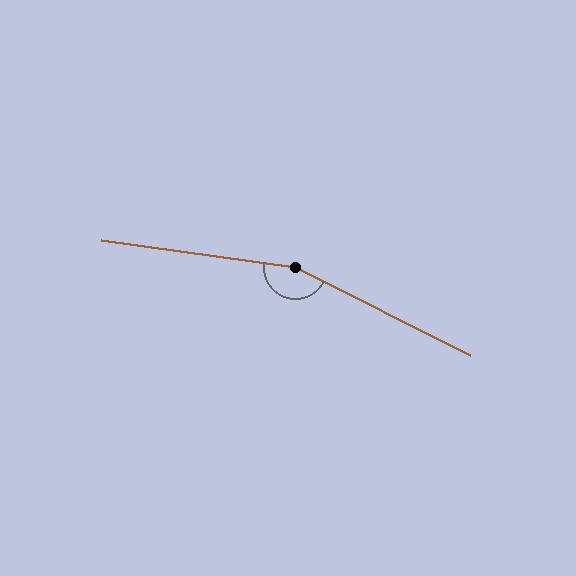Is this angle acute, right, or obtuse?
It is obtuse.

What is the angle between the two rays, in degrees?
Approximately 161 degrees.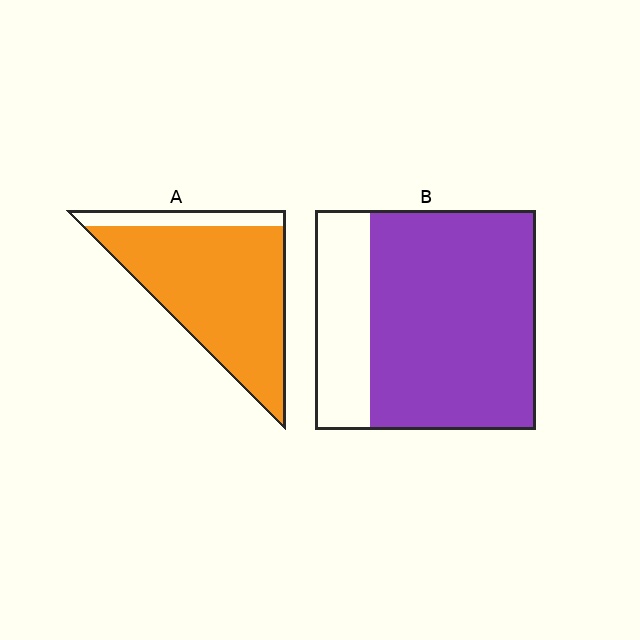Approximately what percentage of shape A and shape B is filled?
A is approximately 85% and B is approximately 75%.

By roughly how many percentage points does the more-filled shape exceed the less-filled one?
By roughly 10 percentage points (A over B).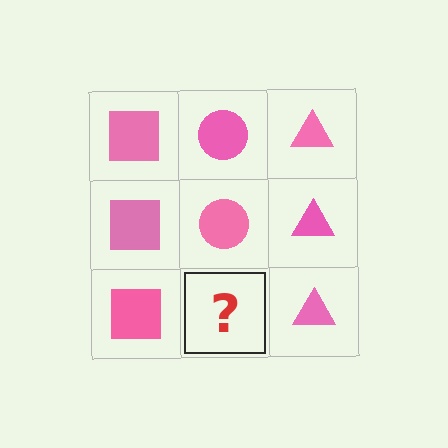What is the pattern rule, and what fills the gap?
The rule is that each column has a consistent shape. The gap should be filled with a pink circle.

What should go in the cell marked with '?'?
The missing cell should contain a pink circle.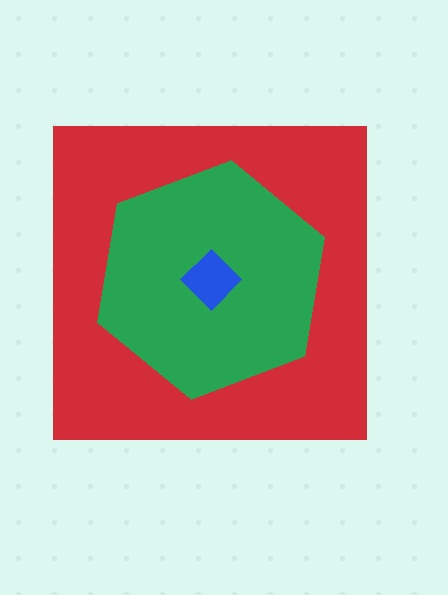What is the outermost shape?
The red square.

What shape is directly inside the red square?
The green hexagon.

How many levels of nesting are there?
3.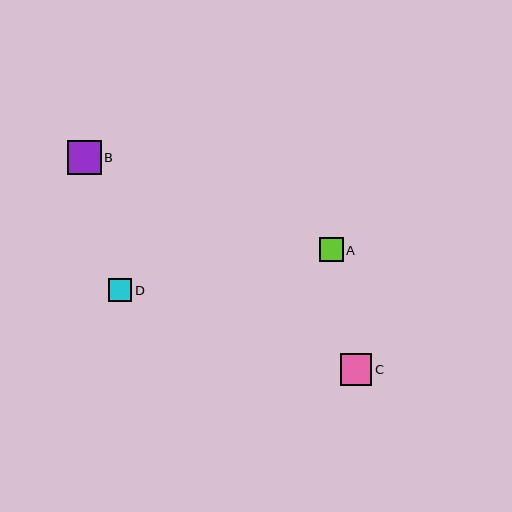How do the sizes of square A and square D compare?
Square A and square D are approximately the same size.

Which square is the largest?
Square B is the largest with a size of approximately 34 pixels.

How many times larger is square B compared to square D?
Square B is approximately 1.4 times the size of square D.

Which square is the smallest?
Square D is the smallest with a size of approximately 24 pixels.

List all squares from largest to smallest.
From largest to smallest: B, C, A, D.